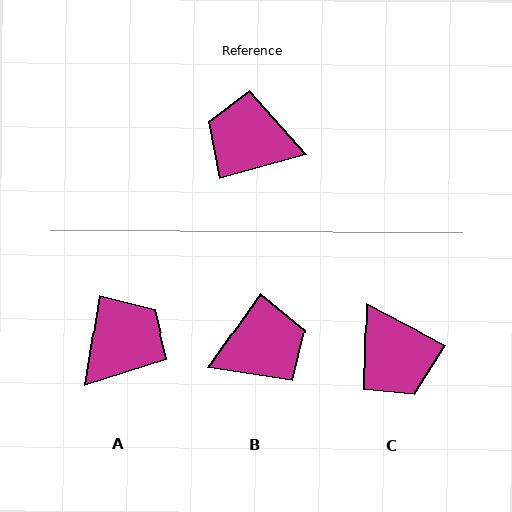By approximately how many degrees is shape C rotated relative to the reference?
Approximately 137 degrees counter-clockwise.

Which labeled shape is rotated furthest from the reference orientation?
B, about 140 degrees away.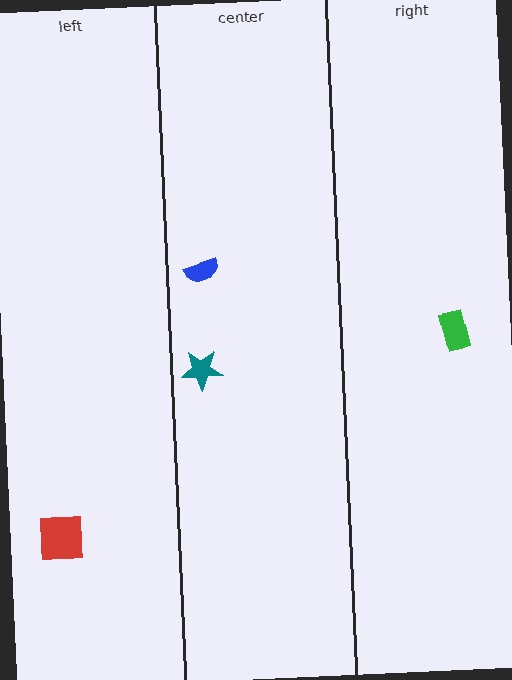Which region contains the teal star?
The center region.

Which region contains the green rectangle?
The right region.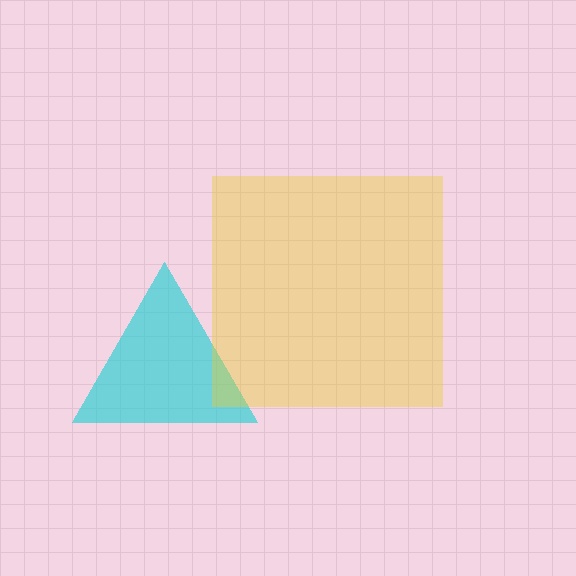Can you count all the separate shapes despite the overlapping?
Yes, there are 2 separate shapes.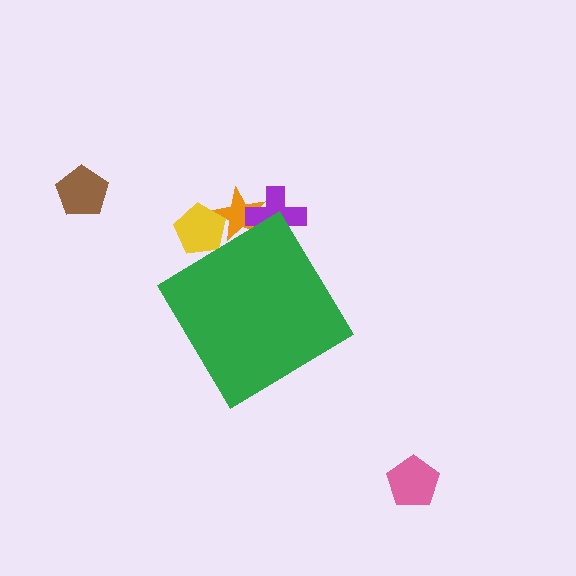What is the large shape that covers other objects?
A green diamond.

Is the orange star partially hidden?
Yes, the orange star is partially hidden behind the green diamond.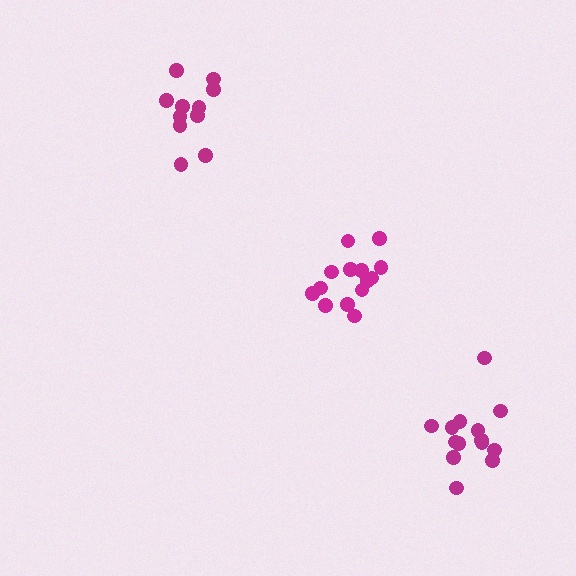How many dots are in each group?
Group 1: 14 dots, Group 2: 14 dots, Group 3: 11 dots (39 total).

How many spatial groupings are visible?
There are 3 spatial groupings.